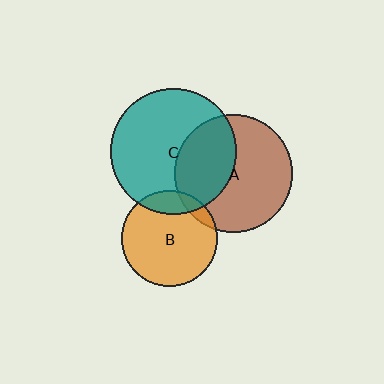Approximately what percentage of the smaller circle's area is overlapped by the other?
Approximately 10%.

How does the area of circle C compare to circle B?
Approximately 1.7 times.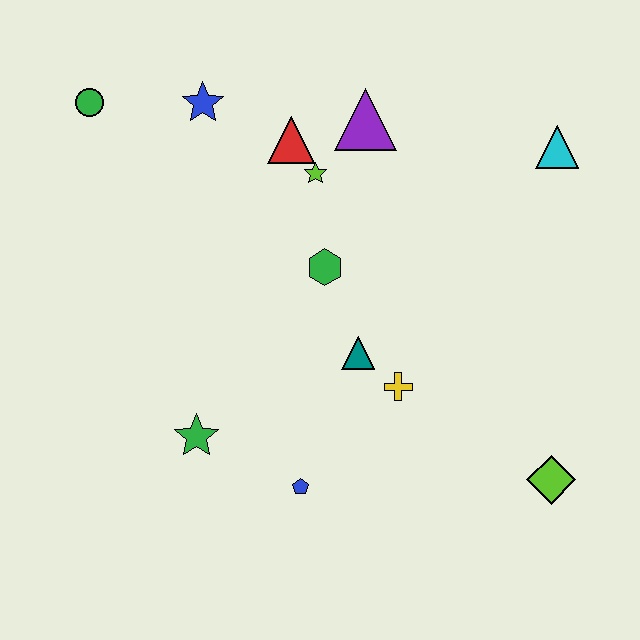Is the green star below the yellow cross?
Yes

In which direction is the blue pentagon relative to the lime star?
The blue pentagon is below the lime star.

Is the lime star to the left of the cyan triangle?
Yes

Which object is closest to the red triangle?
The lime star is closest to the red triangle.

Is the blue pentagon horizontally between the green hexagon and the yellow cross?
No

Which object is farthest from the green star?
The cyan triangle is farthest from the green star.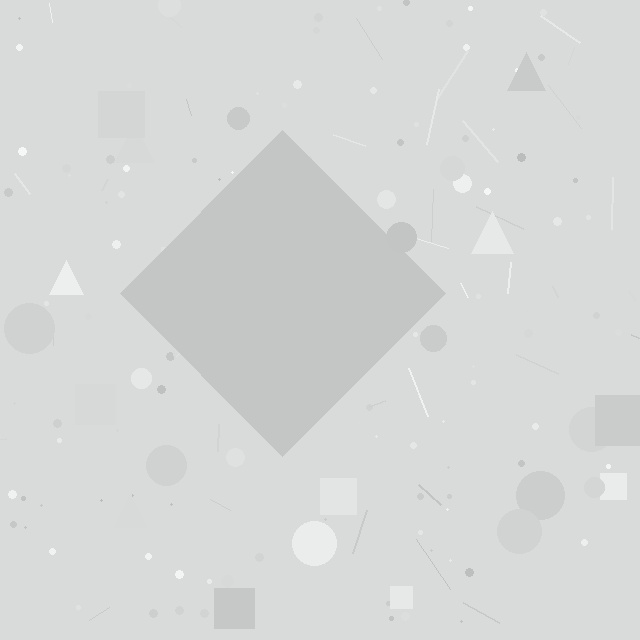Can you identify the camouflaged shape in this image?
The camouflaged shape is a diamond.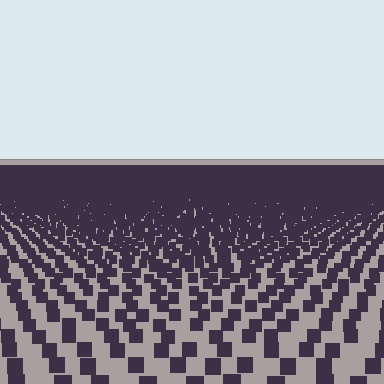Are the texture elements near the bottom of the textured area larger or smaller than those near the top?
Larger. Near the bottom, elements are closer to the viewer and appear at a bigger on-screen size.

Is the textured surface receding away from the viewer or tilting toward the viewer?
The surface is receding away from the viewer. Texture elements get smaller and denser toward the top.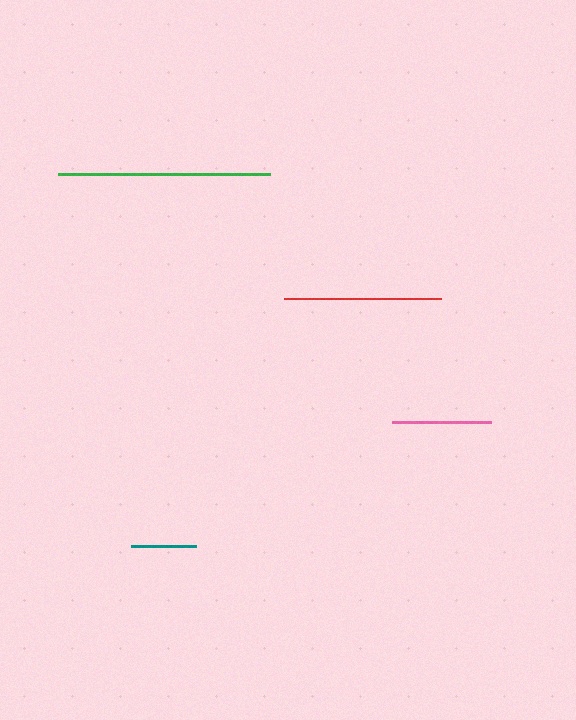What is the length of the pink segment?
The pink segment is approximately 98 pixels long.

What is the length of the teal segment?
The teal segment is approximately 65 pixels long.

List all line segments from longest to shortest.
From longest to shortest: green, red, pink, teal.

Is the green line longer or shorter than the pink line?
The green line is longer than the pink line.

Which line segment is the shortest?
The teal line is the shortest at approximately 65 pixels.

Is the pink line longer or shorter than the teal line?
The pink line is longer than the teal line.